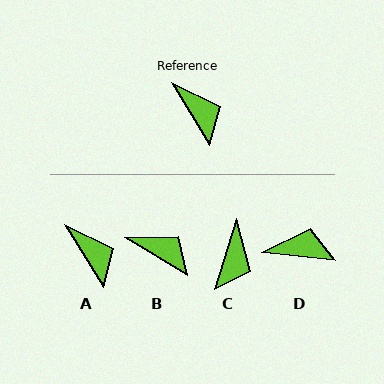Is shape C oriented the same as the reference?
No, it is off by about 49 degrees.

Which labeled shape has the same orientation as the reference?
A.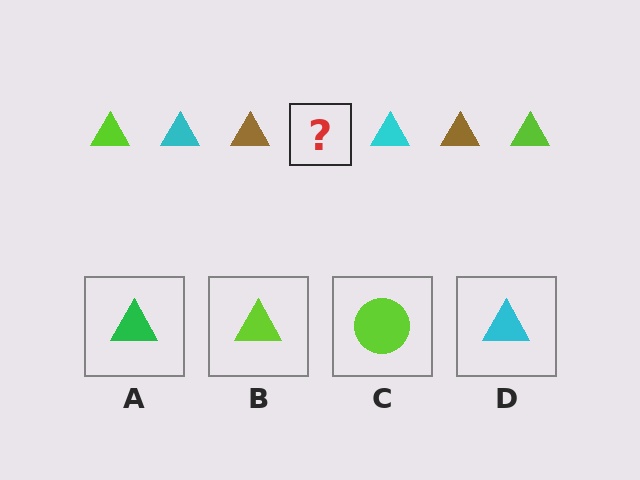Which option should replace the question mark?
Option B.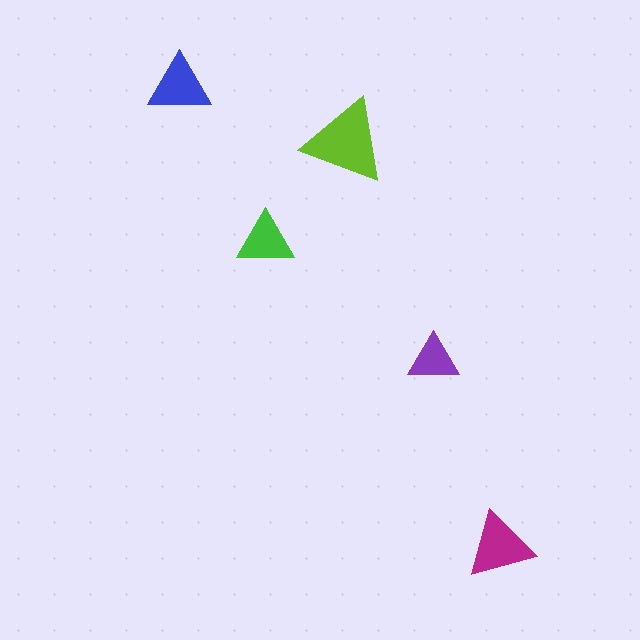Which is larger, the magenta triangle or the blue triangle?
The magenta one.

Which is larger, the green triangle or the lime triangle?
The lime one.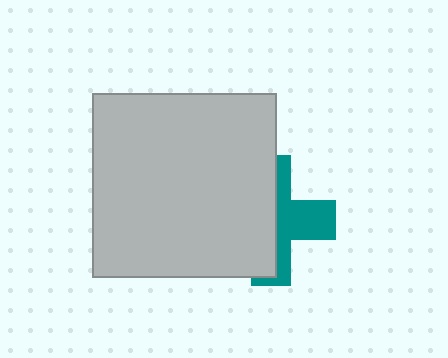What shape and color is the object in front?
The object in front is a light gray square.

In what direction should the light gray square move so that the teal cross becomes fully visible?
The light gray square should move left. That is the shortest direction to clear the overlap and leave the teal cross fully visible.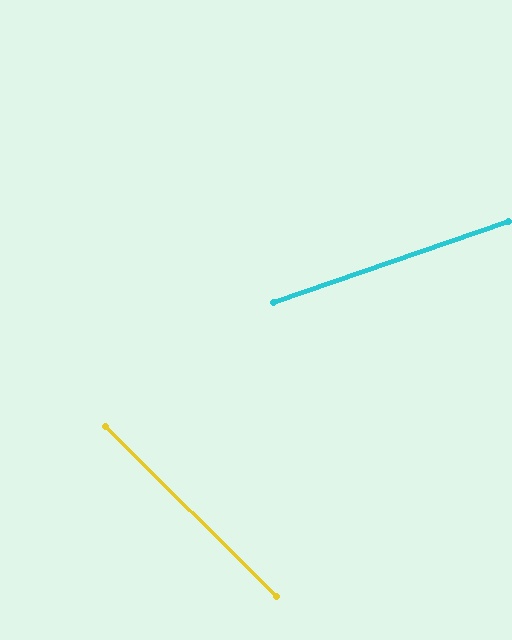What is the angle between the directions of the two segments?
Approximately 64 degrees.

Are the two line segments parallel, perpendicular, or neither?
Neither parallel nor perpendicular — they differ by about 64°.